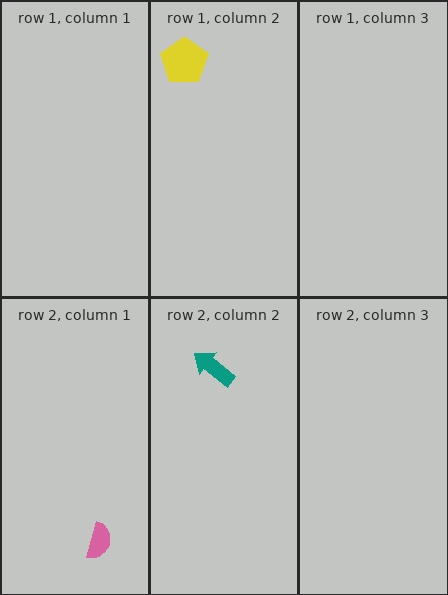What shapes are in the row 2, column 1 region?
The pink semicircle.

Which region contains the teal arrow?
The row 2, column 2 region.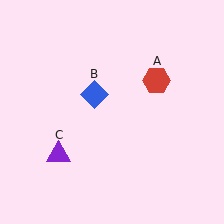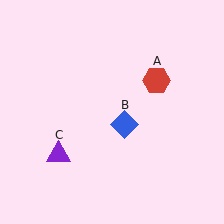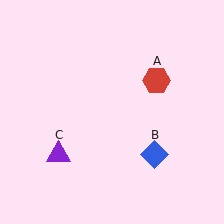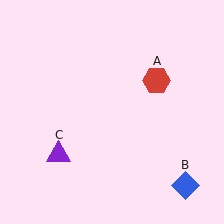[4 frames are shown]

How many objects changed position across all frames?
1 object changed position: blue diamond (object B).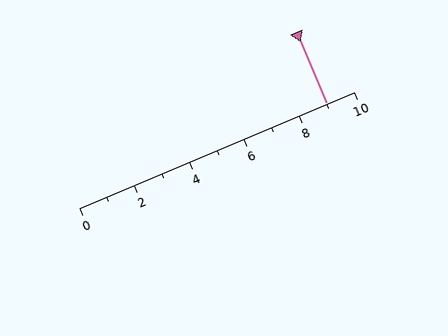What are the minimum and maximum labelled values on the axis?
The axis runs from 0 to 10.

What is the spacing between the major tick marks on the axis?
The major ticks are spaced 2 apart.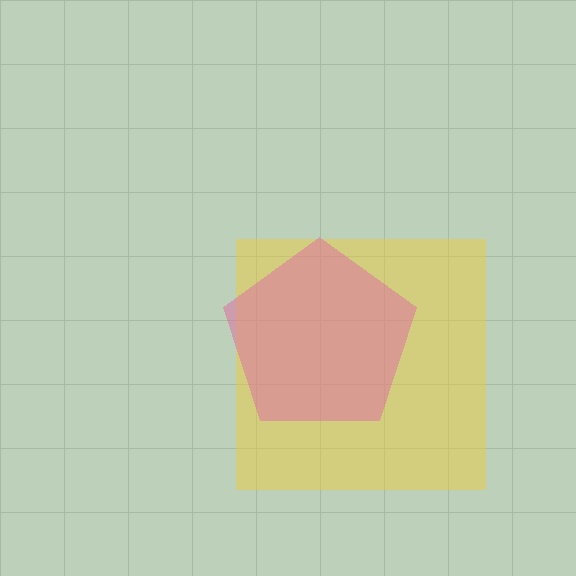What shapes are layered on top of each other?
The layered shapes are: a yellow square, a pink pentagon.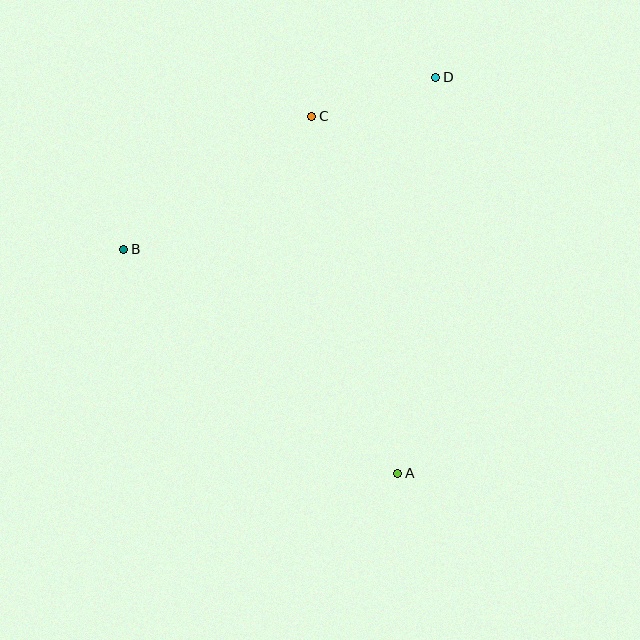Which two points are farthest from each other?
Points A and D are farthest from each other.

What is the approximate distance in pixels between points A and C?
The distance between A and C is approximately 367 pixels.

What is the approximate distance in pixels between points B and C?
The distance between B and C is approximately 230 pixels.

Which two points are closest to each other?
Points C and D are closest to each other.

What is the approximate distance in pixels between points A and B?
The distance between A and B is approximately 354 pixels.